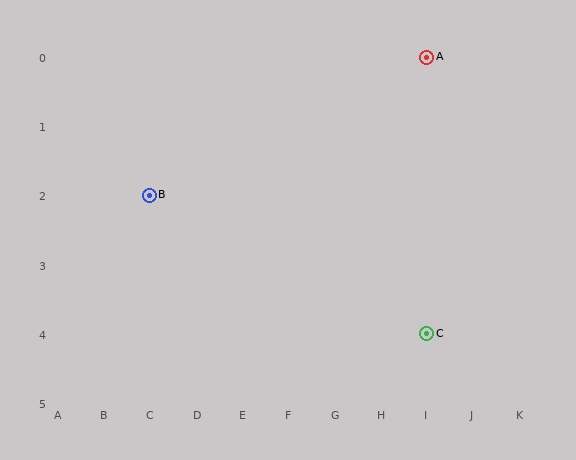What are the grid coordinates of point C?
Point C is at grid coordinates (I, 4).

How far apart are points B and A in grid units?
Points B and A are 6 columns and 2 rows apart (about 6.3 grid units diagonally).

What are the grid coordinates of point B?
Point B is at grid coordinates (C, 2).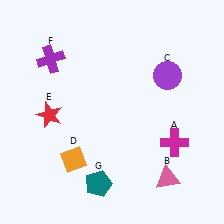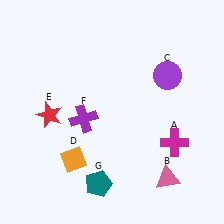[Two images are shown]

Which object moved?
The purple cross (F) moved down.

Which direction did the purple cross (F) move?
The purple cross (F) moved down.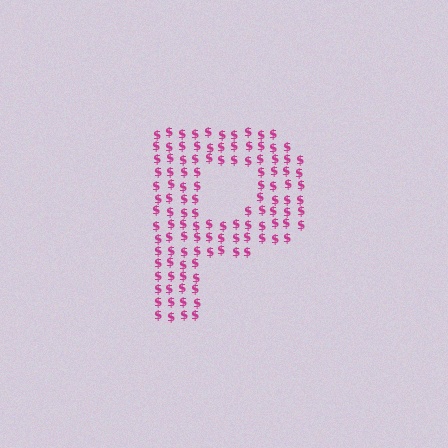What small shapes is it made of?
It is made of small dollar signs.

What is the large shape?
The large shape is the letter P.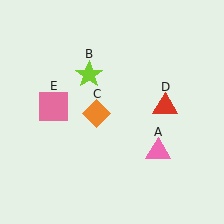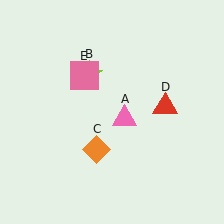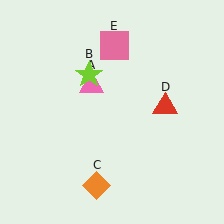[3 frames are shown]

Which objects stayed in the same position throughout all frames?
Lime star (object B) and red triangle (object D) remained stationary.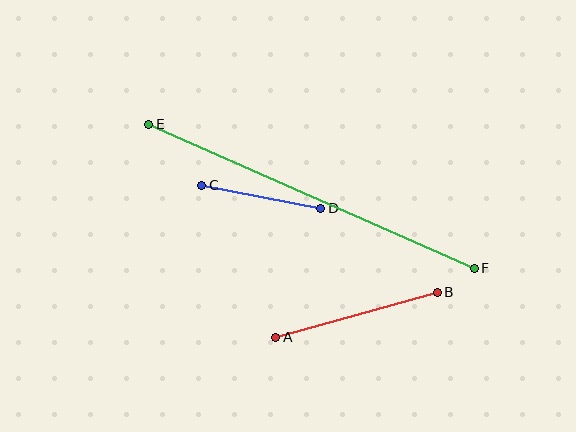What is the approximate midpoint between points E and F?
The midpoint is at approximately (311, 196) pixels.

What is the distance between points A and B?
The distance is approximately 168 pixels.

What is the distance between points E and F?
The distance is approximately 356 pixels.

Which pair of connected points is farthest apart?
Points E and F are farthest apart.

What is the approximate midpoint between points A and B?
The midpoint is at approximately (357, 315) pixels.